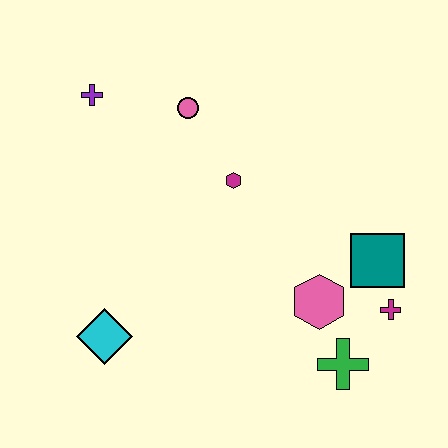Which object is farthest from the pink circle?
The green cross is farthest from the pink circle.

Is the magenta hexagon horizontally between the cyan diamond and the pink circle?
No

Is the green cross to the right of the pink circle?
Yes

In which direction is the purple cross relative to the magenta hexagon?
The purple cross is to the left of the magenta hexagon.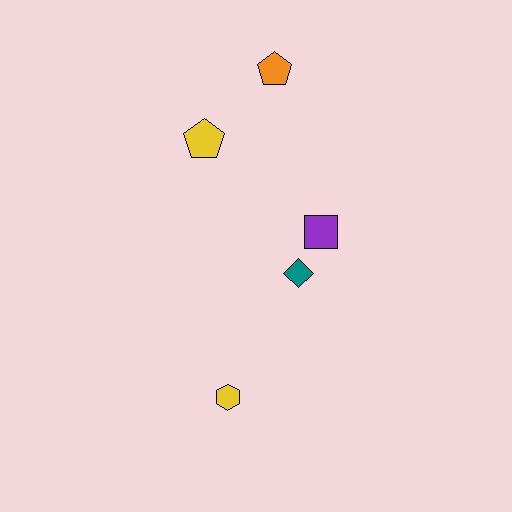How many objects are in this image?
There are 5 objects.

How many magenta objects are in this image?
There are no magenta objects.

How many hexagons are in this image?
There is 1 hexagon.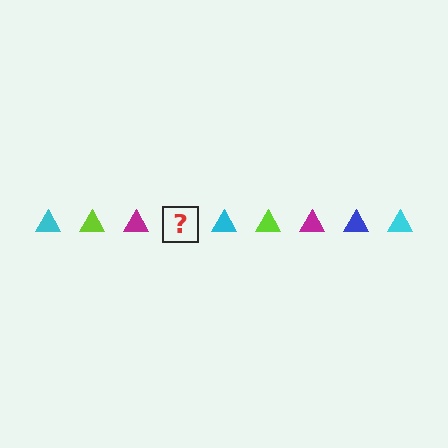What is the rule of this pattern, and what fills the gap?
The rule is that the pattern cycles through cyan, lime, magenta, blue triangles. The gap should be filled with a blue triangle.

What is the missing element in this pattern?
The missing element is a blue triangle.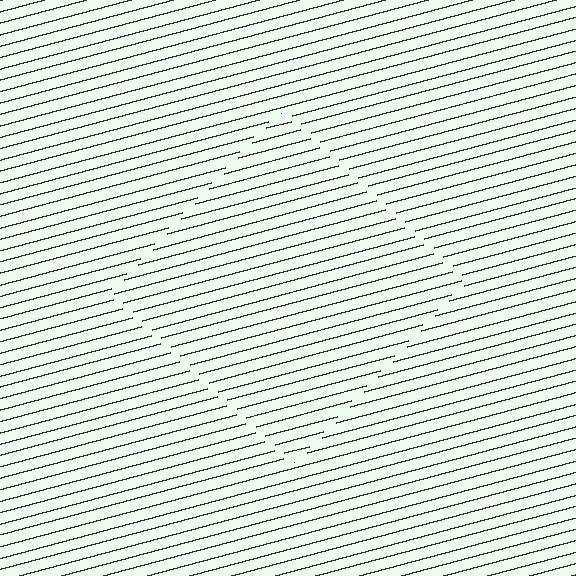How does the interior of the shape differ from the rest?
The interior of the shape contains the same grating, shifted by half a period — the contour is defined by the phase discontinuity where line-ends from the inner and outer gratings abut.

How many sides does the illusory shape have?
4 sides — the line-ends trace a square.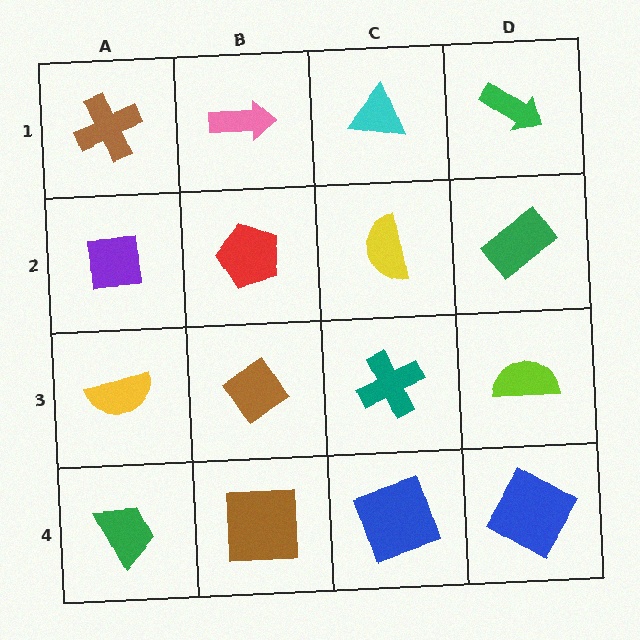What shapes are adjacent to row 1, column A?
A purple square (row 2, column A), a pink arrow (row 1, column B).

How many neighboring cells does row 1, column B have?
3.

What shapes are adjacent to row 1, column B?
A red pentagon (row 2, column B), a brown cross (row 1, column A), a cyan triangle (row 1, column C).